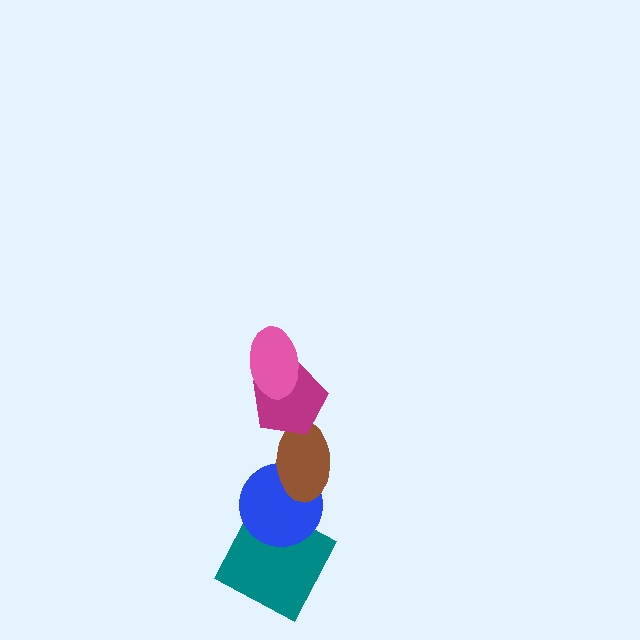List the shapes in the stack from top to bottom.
From top to bottom: the pink ellipse, the magenta pentagon, the brown ellipse, the blue circle, the teal square.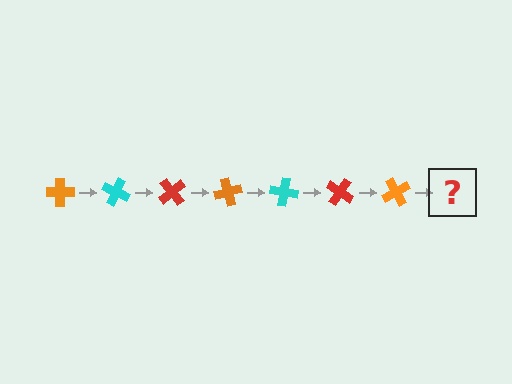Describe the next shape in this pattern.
It should be a cyan cross, rotated 175 degrees from the start.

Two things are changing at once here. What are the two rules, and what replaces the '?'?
The two rules are that it rotates 25 degrees each step and the color cycles through orange, cyan, and red. The '?' should be a cyan cross, rotated 175 degrees from the start.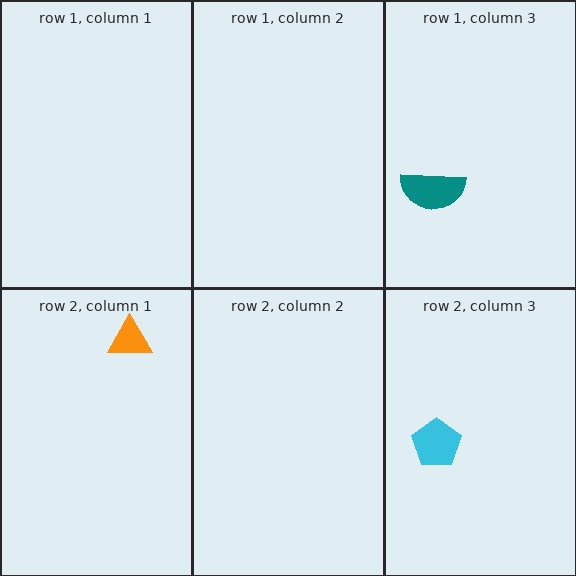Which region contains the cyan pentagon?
The row 2, column 3 region.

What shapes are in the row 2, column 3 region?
The cyan pentagon.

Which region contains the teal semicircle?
The row 1, column 3 region.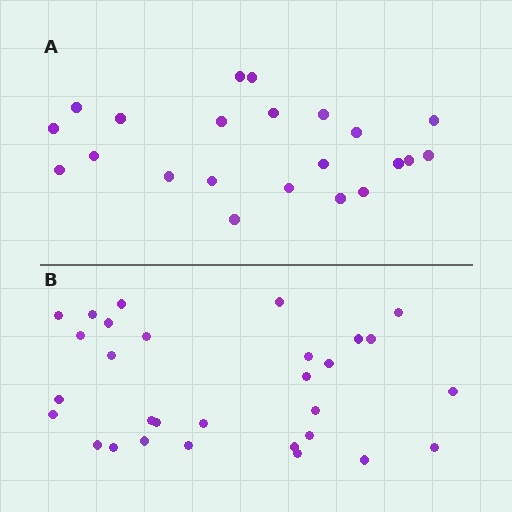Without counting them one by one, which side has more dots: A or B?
Region B (the bottom region) has more dots.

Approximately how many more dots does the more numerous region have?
Region B has roughly 8 or so more dots than region A.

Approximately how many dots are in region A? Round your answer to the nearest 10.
About 20 dots. (The exact count is 22, which rounds to 20.)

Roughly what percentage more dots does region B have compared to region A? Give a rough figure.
About 35% more.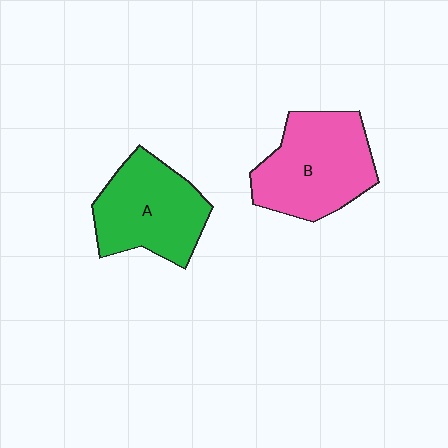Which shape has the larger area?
Shape B (pink).